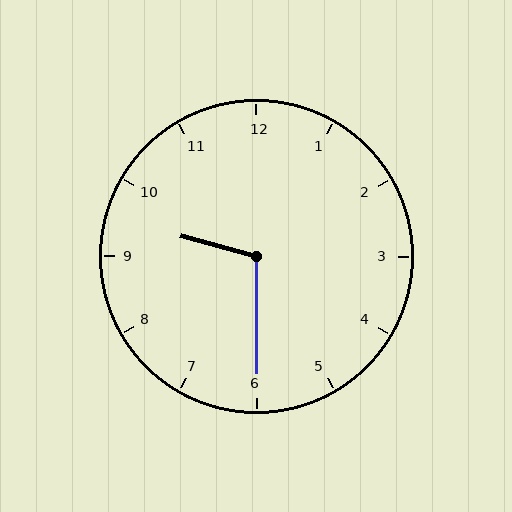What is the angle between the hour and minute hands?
Approximately 105 degrees.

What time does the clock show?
9:30.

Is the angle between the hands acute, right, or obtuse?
It is obtuse.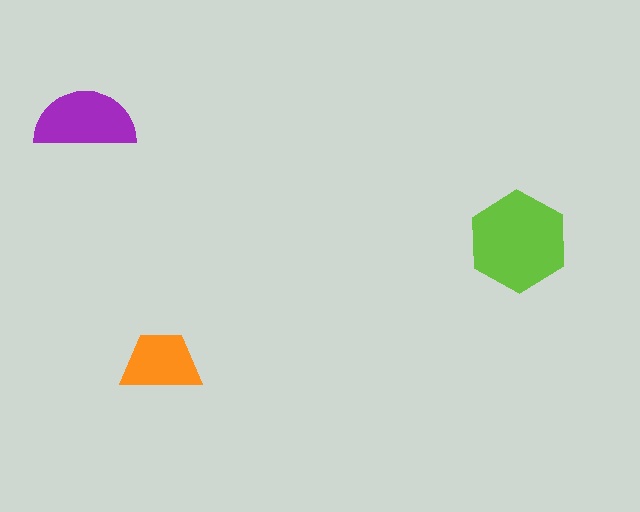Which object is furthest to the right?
The lime hexagon is rightmost.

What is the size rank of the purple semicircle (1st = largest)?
2nd.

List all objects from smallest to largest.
The orange trapezoid, the purple semicircle, the lime hexagon.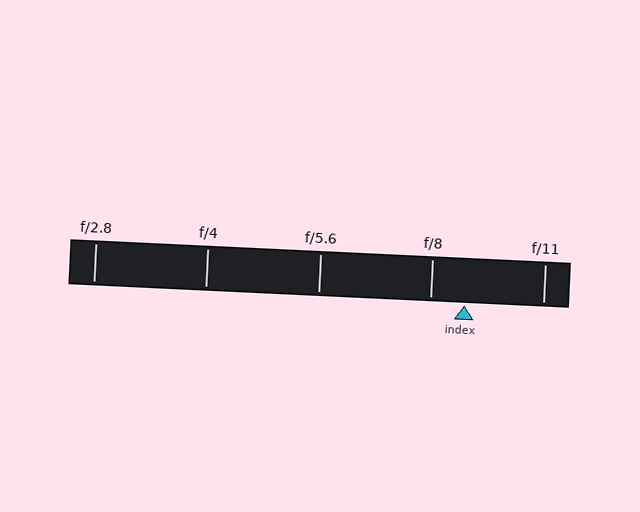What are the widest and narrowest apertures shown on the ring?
The widest aperture shown is f/2.8 and the narrowest is f/11.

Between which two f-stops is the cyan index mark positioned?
The index mark is between f/8 and f/11.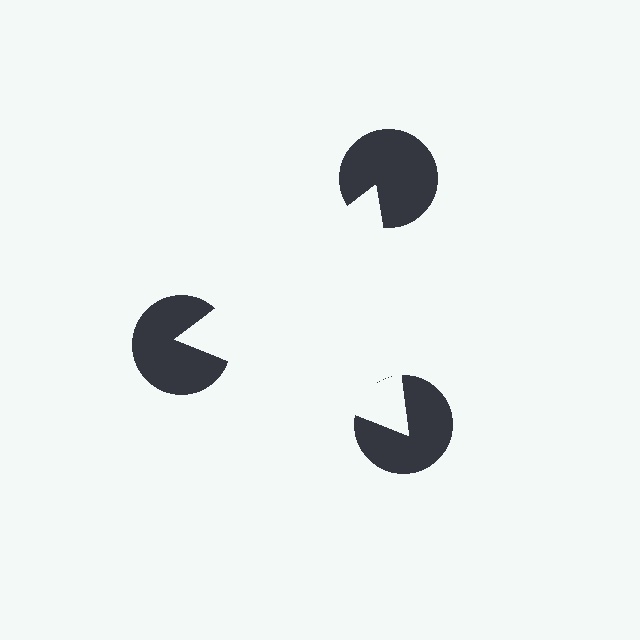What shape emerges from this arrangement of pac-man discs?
An illusory triangle — its edges are inferred from the aligned wedge cuts in the pac-man discs, not physically drawn.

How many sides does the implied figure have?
3 sides.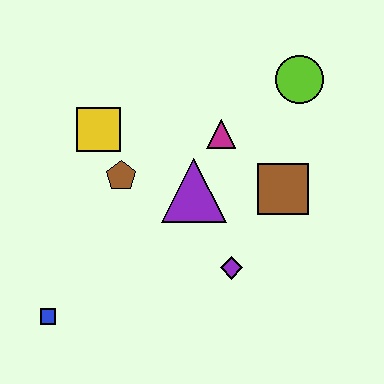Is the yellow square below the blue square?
No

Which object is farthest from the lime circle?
The blue square is farthest from the lime circle.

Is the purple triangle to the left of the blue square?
No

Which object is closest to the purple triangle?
The magenta triangle is closest to the purple triangle.